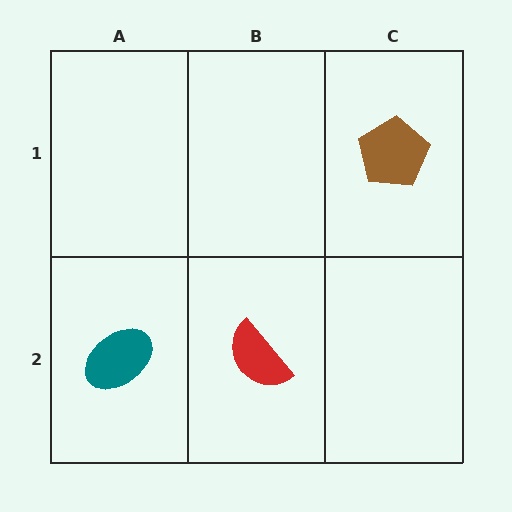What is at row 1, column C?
A brown pentagon.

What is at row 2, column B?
A red semicircle.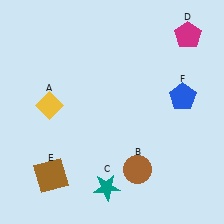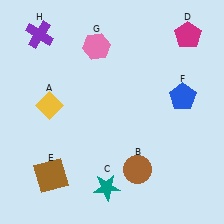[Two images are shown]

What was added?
A pink hexagon (G), a purple cross (H) were added in Image 2.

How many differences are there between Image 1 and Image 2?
There are 2 differences between the two images.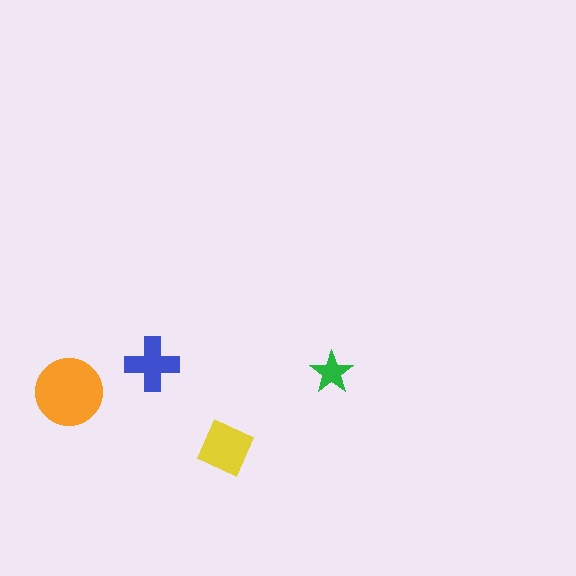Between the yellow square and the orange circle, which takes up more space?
The orange circle.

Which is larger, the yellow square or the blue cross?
The yellow square.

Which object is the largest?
The orange circle.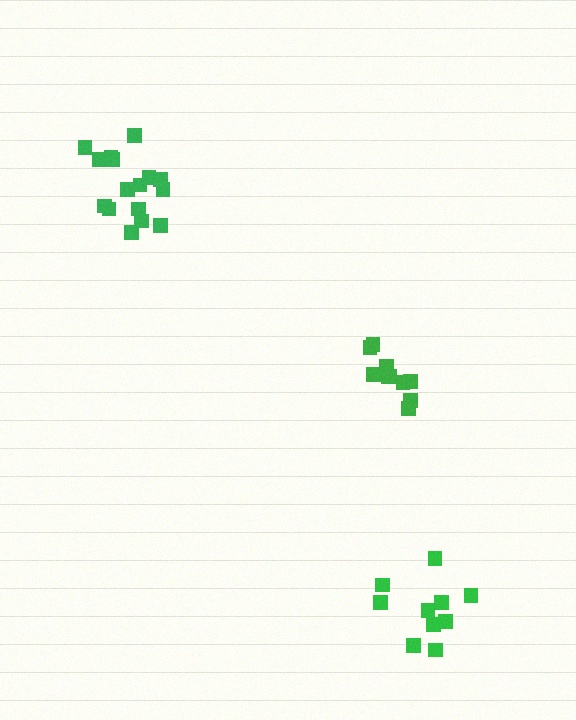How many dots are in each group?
Group 1: 10 dots, Group 2: 16 dots, Group 3: 10 dots (36 total).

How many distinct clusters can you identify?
There are 3 distinct clusters.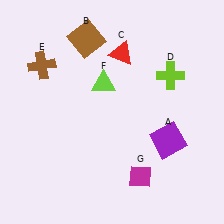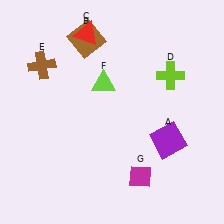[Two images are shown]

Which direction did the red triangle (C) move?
The red triangle (C) moved left.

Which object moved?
The red triangle (C) moved left.